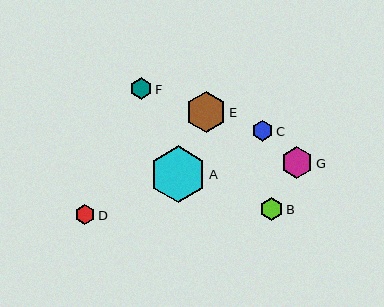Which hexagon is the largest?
Hexagon A is the largest with a size of approximately 57 pixels.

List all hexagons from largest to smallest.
From largest to smallest: A, E, G, B, F, C, D.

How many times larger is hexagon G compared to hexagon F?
Hexagon G is approximately 1.5 times the size of hexagon F.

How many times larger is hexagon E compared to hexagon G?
Hexagon E is approximately 1.3 times the size of hexagon G.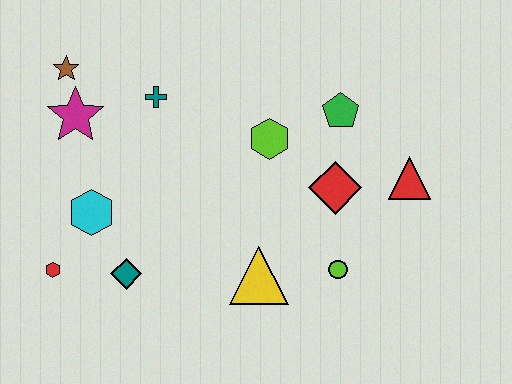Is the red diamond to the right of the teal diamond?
Yes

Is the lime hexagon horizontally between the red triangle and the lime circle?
No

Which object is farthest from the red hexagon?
The red triangle is farthest from the red hexagon.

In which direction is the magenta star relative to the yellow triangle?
The magenta star is to the left of the yellow triangle.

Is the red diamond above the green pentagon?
No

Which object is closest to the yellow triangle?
The lime circle is closest to the yellow triangle.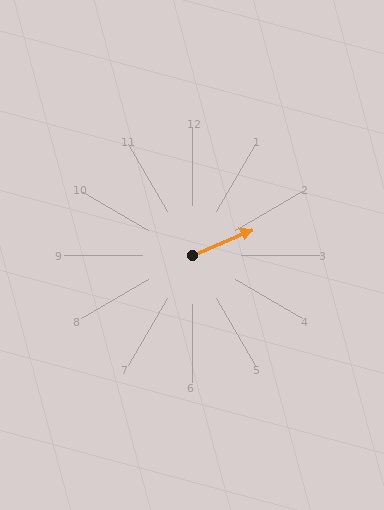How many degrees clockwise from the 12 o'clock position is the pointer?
Approximately 67 degrees.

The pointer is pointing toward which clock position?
Roughly 2 o'clock.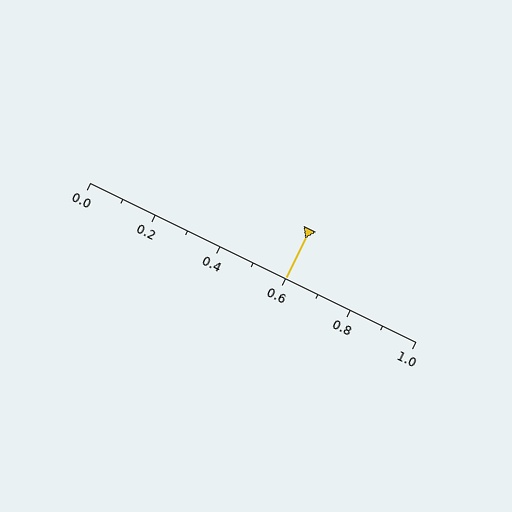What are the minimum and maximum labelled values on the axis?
The axis runs from 0.0 to 1.0.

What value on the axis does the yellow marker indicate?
The marker indicates approximately 0.6.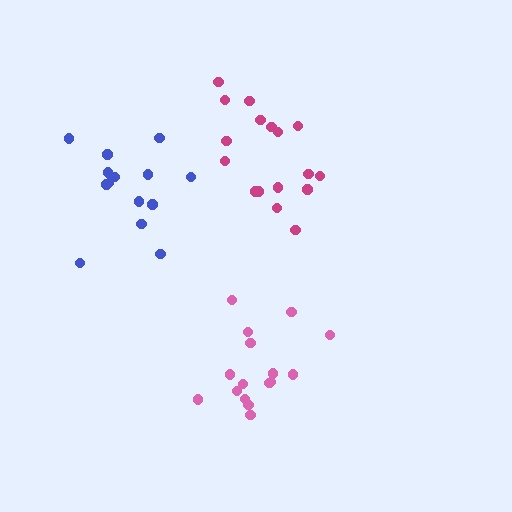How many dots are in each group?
Group 1: 17 dots, Group 2: 16 dots, Group 3: 14 dots (47 total).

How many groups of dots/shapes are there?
There are 3 groups.